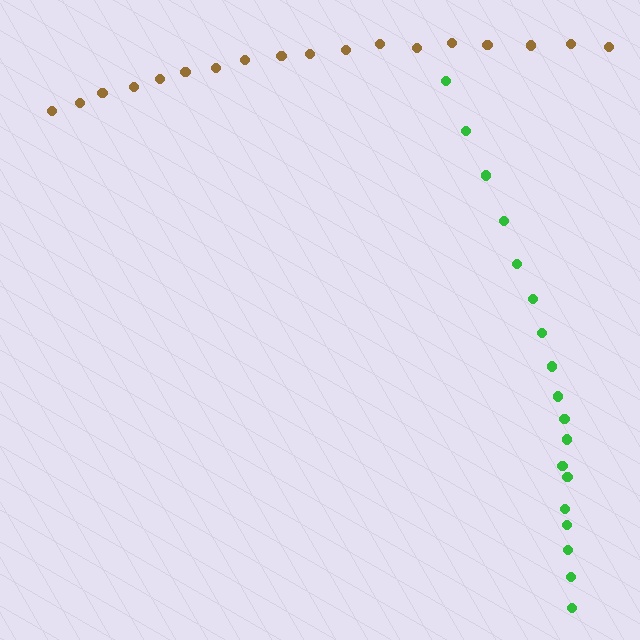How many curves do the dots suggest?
There are 2 distinct paths.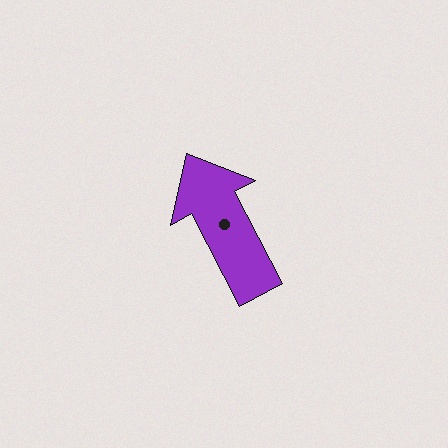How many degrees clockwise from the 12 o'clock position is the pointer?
Approximately 332 degrees.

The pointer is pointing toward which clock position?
Roughly 11 o'clock.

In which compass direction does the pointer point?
Northwest.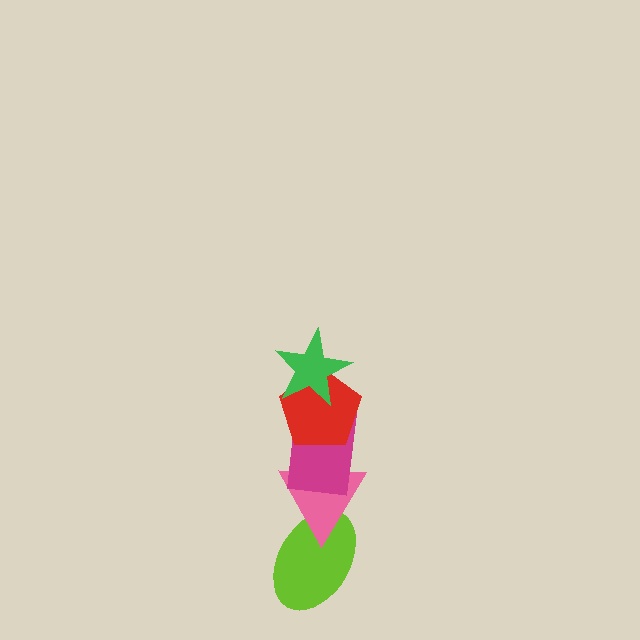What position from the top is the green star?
The green star is 1st from the top.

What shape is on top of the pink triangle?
The magenta rectangle is on top of the pink triangle.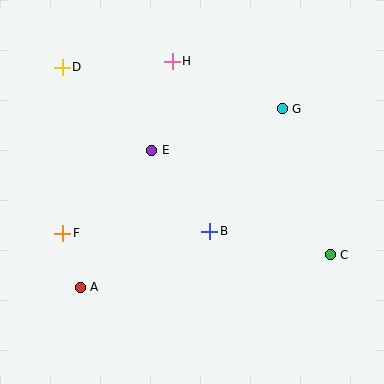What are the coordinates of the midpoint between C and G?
The midpoint between C and G is at (306, 182).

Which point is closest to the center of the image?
Point B at (210, 231) is closest to the center.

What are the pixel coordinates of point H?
Point H is at (172, 61).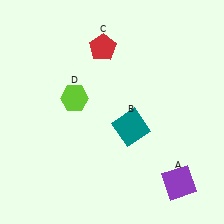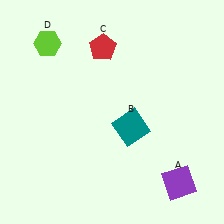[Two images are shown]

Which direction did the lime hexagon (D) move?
The lime hexagon (D) moved up.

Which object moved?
The lime hexagon (D) moved up.